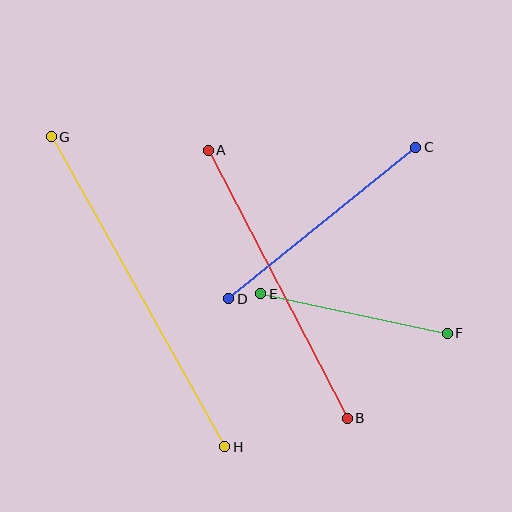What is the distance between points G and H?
The distance is approximately 355 pixels.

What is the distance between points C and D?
The distance is approximately 241 pixels.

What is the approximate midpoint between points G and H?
The midpoint is at approximately (138, 292) pixels.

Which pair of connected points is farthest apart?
Points G and H are farthest apart.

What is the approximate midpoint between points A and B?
The midpoint is at approximately (278, 284) pixels.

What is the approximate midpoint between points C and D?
The midpoint is at approximately (322, 223) pixels.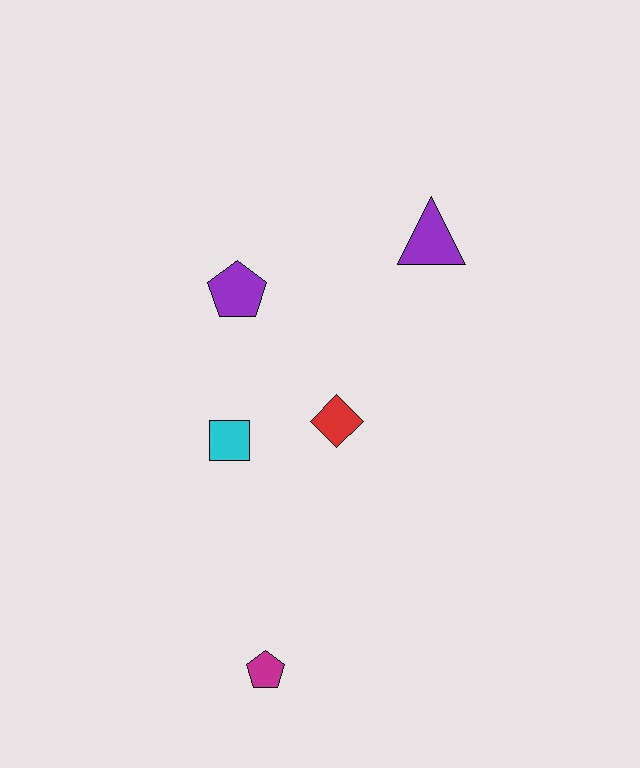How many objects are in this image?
There are 5 objects.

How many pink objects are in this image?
There are no pink objects.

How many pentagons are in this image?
There are 2 pentagons.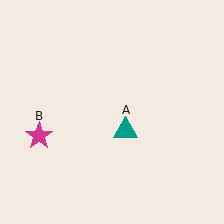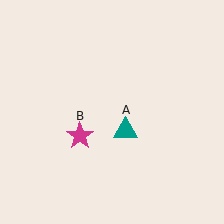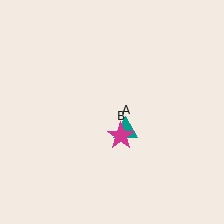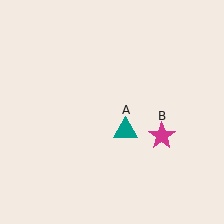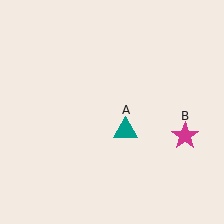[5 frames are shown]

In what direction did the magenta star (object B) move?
The magenta star (object B) moved right.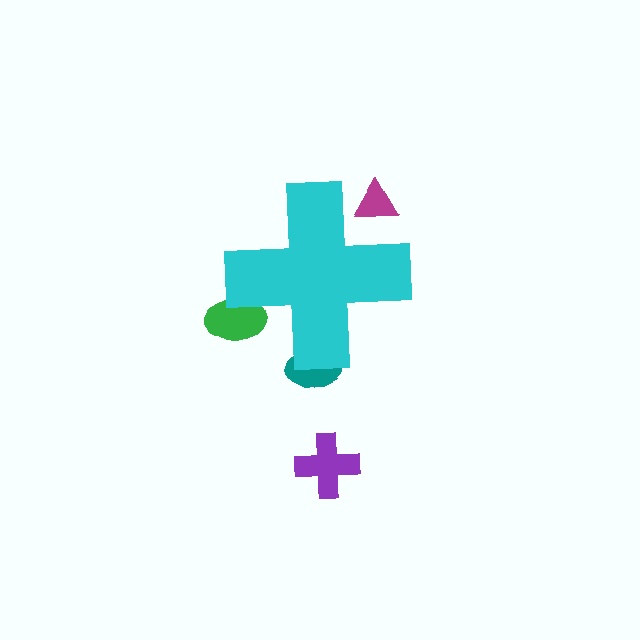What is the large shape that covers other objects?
A cyan cross.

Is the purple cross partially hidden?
No, the purple cross is fully visible.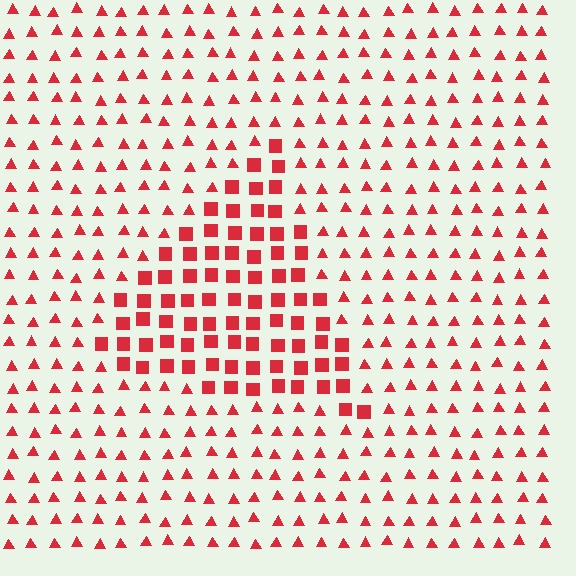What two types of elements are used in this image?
The image uses squares inside the triangle region and triangles outside it.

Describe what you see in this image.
The image is filled with small red elements arranged in a uniform grid. A triangle-shaped region contains squares, while the surrounding area contains triangles. The boundary is defined purely by the change in element shape.